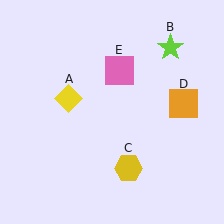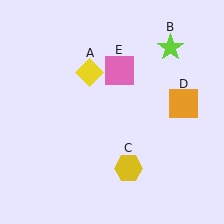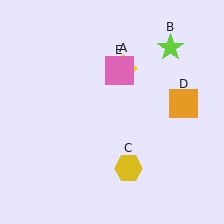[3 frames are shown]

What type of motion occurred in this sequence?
The yellow diamond (object A) rotated clockwise around the center of the scene.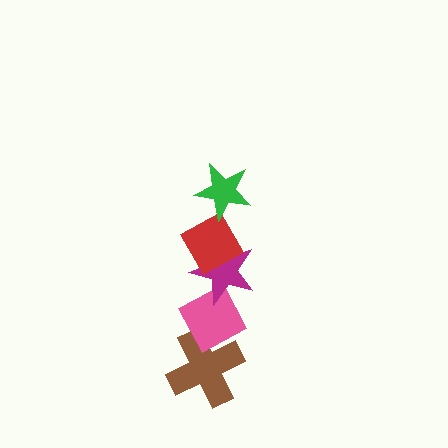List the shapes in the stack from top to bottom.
From top to bottom: the green star, the red diamond, the magenta star, the pink diamond, the brown cross.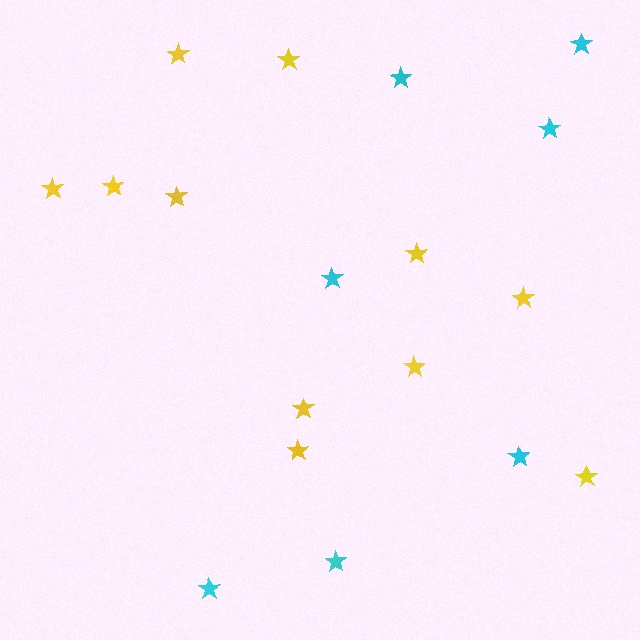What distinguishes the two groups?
There are 2 groups: one group of yellow stars (11) and one group of cyan stars (7).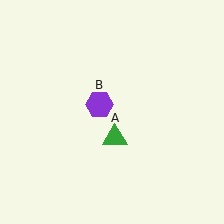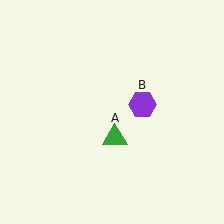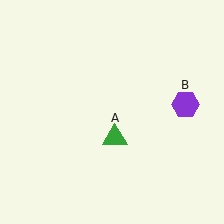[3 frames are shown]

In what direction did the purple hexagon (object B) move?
The purple hexagon (object B) moved right.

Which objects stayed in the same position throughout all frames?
Green triangle (object A) remained stationary.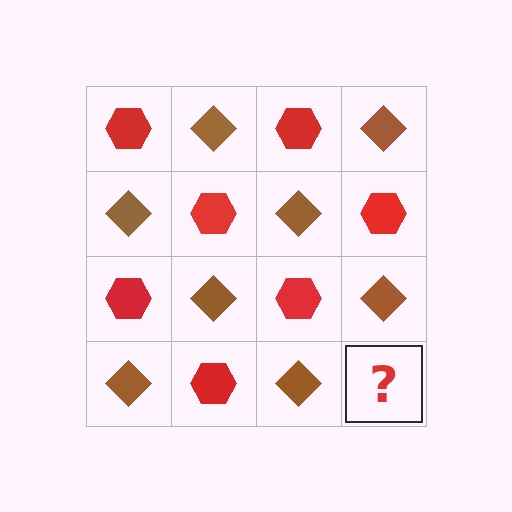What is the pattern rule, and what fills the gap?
The rule is that it alternates red hexagon and brown diamond in a checkerboard pattern. The gap should be filled with a red hexagon.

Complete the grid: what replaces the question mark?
The question mark should be replaced with a red hexagon.